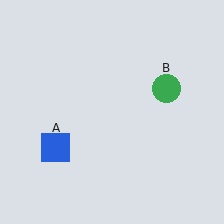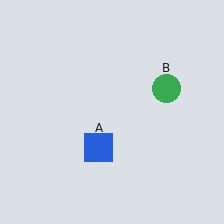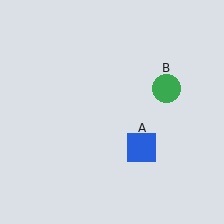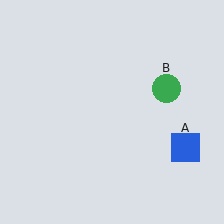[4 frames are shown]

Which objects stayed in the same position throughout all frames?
Green circle (object B) remained stationary.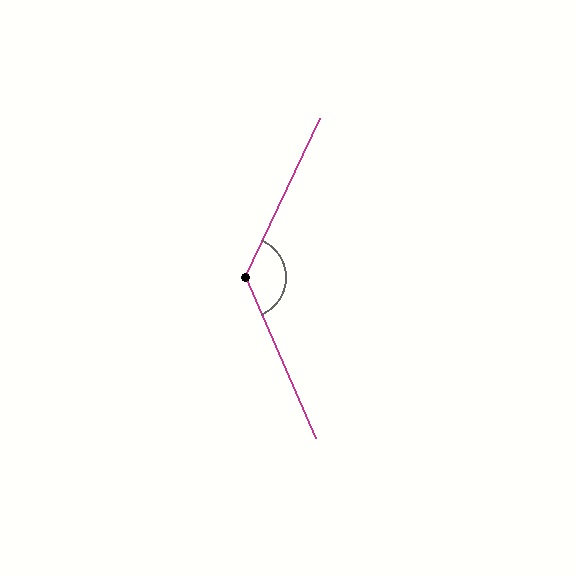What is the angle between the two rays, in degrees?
Approximately 131 degrees.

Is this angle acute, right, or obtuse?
It is obtuse.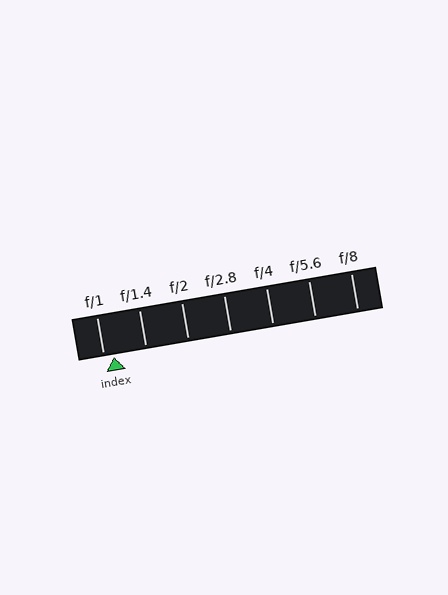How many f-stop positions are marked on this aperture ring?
There are 7 f-stop positions marked.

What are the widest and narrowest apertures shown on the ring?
The widest aperture shown is f/1 and the narrowest is f/8.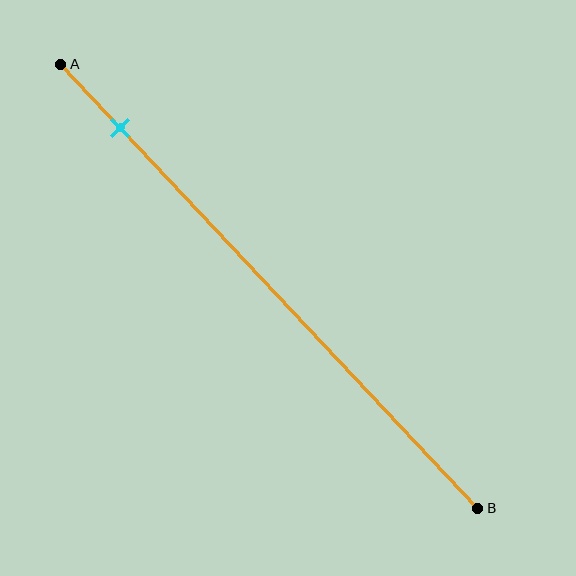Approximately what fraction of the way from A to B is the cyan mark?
The cyan mark is approximately 15% of the way from A to B.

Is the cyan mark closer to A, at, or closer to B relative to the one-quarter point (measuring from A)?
The cyan mark is closer to point A than the one-quarter point of segment AB.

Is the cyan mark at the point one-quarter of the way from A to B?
No, the mark is at about 15% from A, not at the 25% one-quarter point.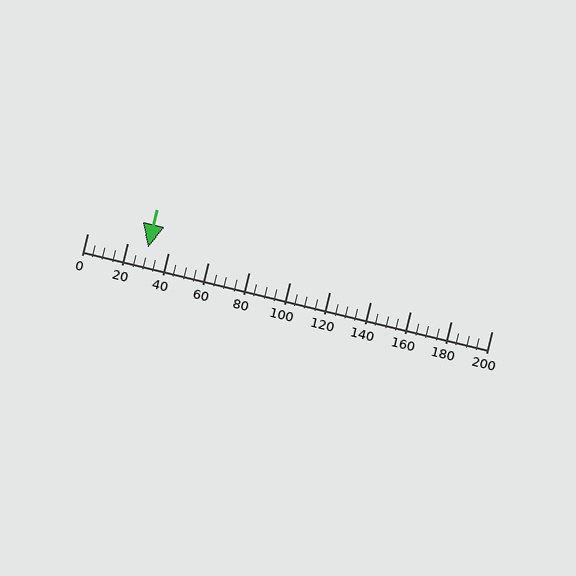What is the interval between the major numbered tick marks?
The major tick marks are spaced 20 units apart.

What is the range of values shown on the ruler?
The ruler shows values from 0 to 200.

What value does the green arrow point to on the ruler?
The green arrow points to approximately 30.